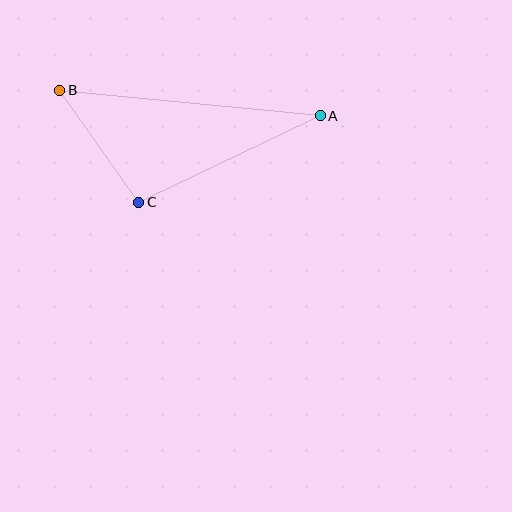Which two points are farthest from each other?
Points A and B are farthest from each other.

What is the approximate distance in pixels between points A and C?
The distance between A and C is approximately 201 pixels.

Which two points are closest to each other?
Points B and C are closest to each other.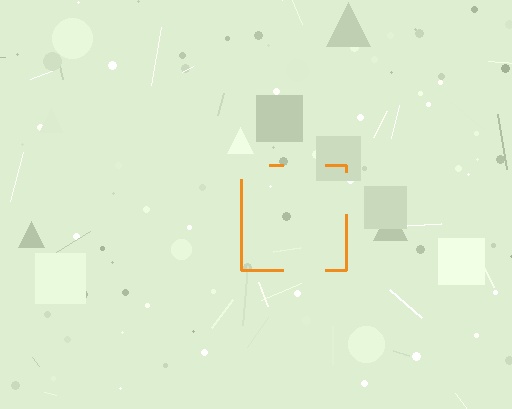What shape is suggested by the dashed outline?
The dashed outline suggests a square.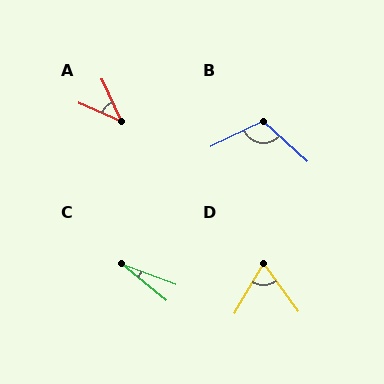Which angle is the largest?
B, at approximately 112 degrees.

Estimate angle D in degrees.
Approximately 66 degrees.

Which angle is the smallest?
C, at approximately 19 degrees.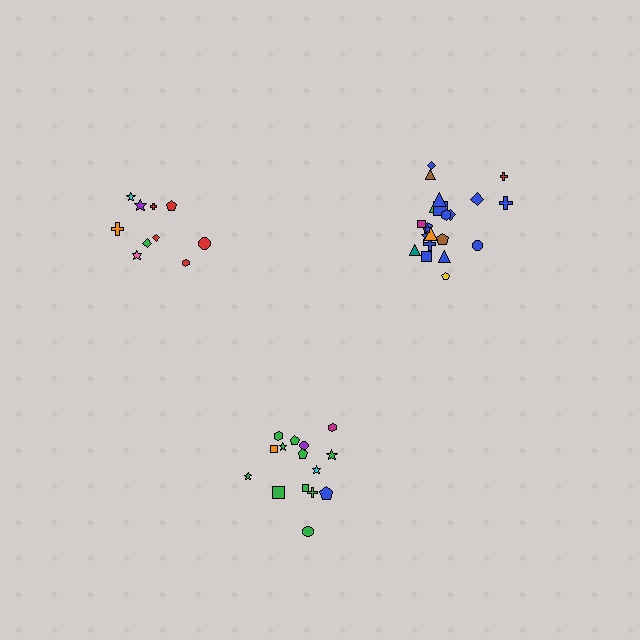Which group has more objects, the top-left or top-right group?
The top-right group.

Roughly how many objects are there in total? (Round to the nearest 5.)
Roughly 45 objects in total.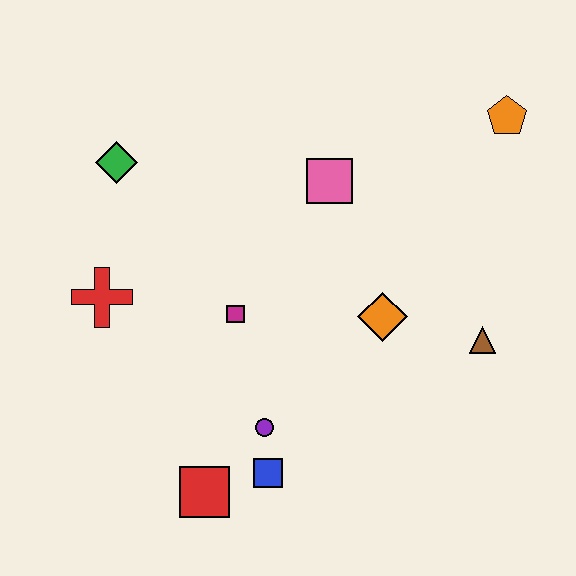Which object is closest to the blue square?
The purple circle is closest to the blue square.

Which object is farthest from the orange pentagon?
The red square is farthest from the orange pentagon.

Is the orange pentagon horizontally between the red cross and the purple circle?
No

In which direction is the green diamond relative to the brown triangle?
The green diamond is to the left of the brown triangle.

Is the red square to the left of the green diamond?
No